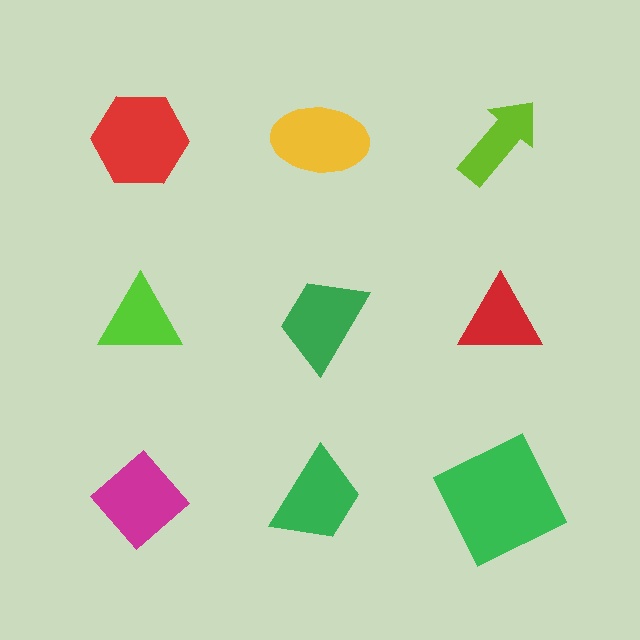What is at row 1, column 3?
A lime arrow.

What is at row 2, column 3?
A red triangle.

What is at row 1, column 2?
A yellow ellipse.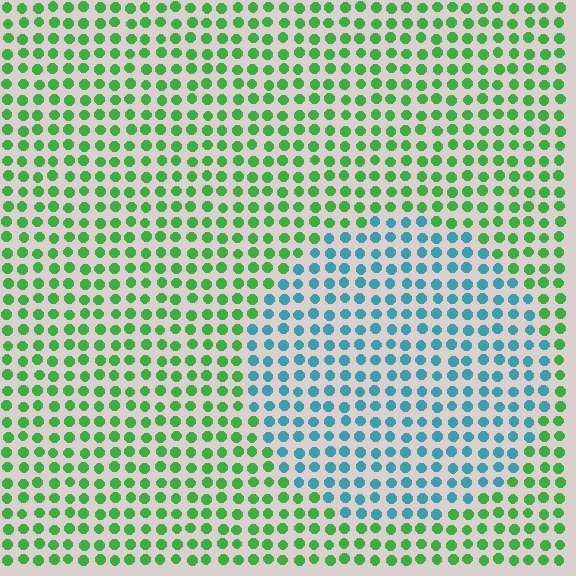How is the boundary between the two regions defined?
The boundary is defined purely by a slight shift in hue (about 66 degrees). Spacing, size, and orientation are identical on both sides.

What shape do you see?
I see a circle.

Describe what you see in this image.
The image is filled with small green elements in a uniform arrangement. A circle-shaped region is visible where the elements are tinted to a slightly different hue, forming a subtle color boundary.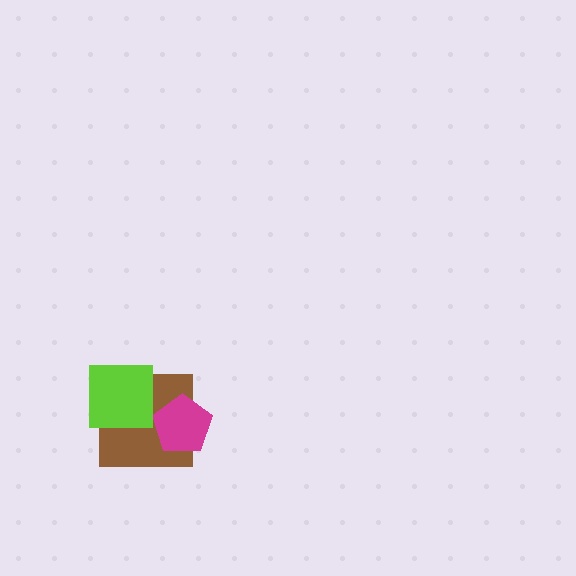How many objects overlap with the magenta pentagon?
1 object overlaps with the magenta pentagon.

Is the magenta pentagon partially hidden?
No, no other shape covers it.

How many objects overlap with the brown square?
2 objects overlap with the brown square.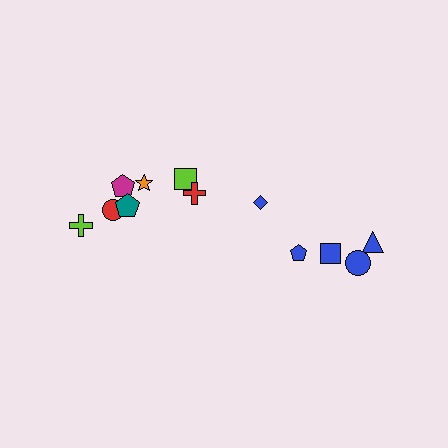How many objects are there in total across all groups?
There are 12 objects.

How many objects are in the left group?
There are 7 objects.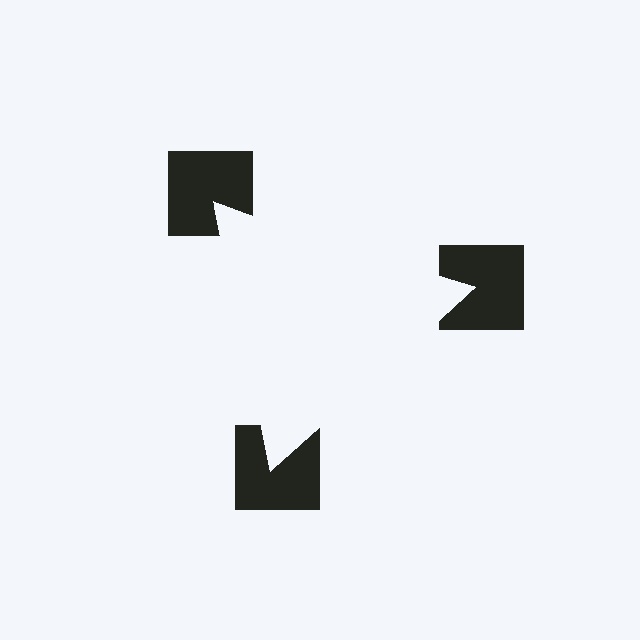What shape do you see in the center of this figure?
An illusory triangle — its edges are inferred from the aligned wedge cuts in the notched squares, not physically drawn.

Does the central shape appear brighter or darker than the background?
It typically appears slightly brighter than the background, even though no actual brightness change is drawn.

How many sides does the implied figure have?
3 sides.